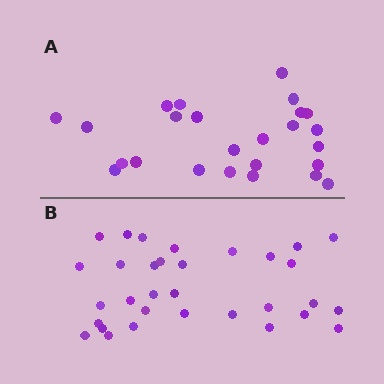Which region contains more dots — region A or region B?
Region B (the bottom region) has more dots.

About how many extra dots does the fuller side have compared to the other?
Region B has roughly 8 or so more dots than region A.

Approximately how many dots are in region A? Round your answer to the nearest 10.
About 20 dots. (The exact count is 25, which rounds to 20.)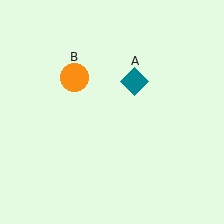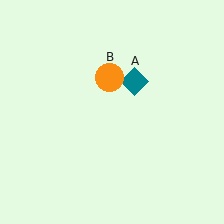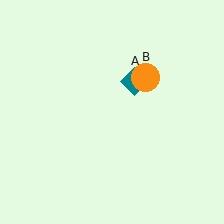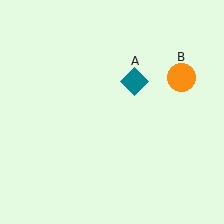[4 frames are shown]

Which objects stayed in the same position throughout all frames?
Teal diamond (object A) remained stationary.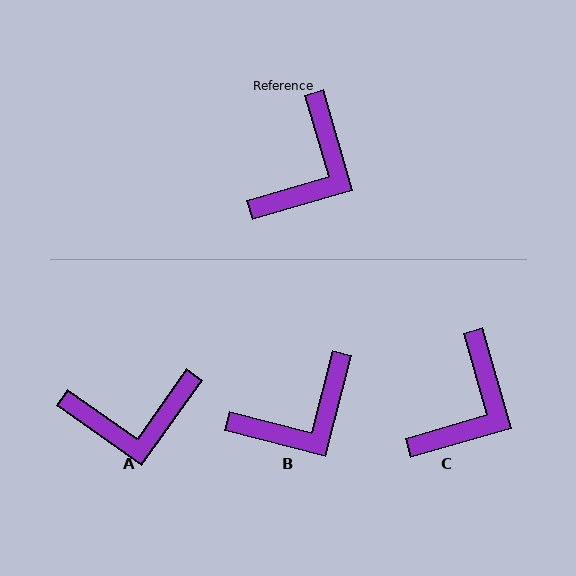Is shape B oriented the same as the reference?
No, it is off by about 31 degrees.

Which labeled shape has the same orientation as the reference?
C.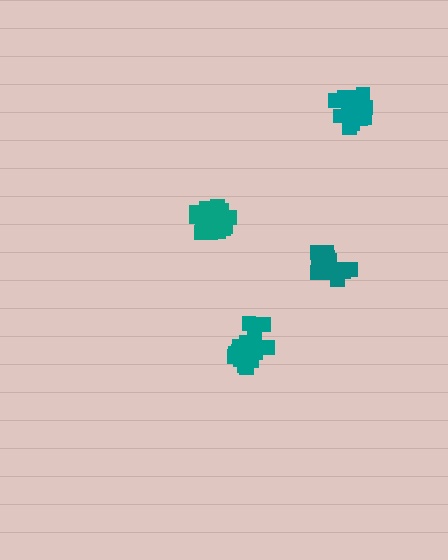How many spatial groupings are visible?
There are 4 spatial groupings.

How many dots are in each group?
Group 1: 18 dots, Group 2: 17 dots, Group 3: 19 dots, Group 4: 16 dots (70 total).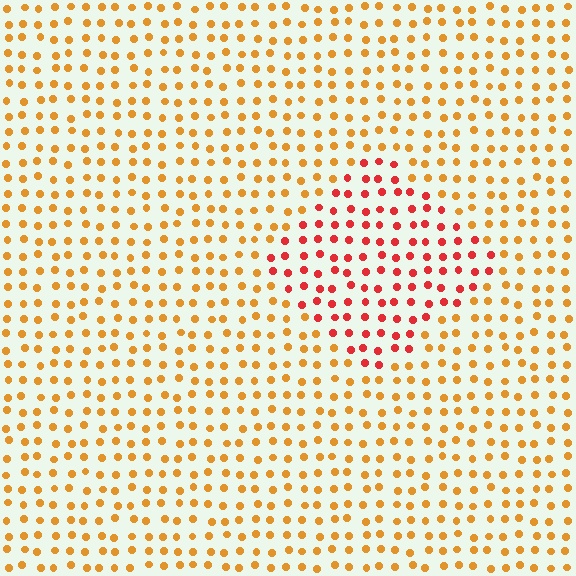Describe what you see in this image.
The image is filled with small orange elements in a uniform arrangement. A diamond-shaped region is visible where the elements are tinted to a slightly different hue, forming a subtle color boundary.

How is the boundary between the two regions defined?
The boundary is defined purely by a slight shift in hue (about 38 degrees). Spacing, size, and orientation are identical on both sides.